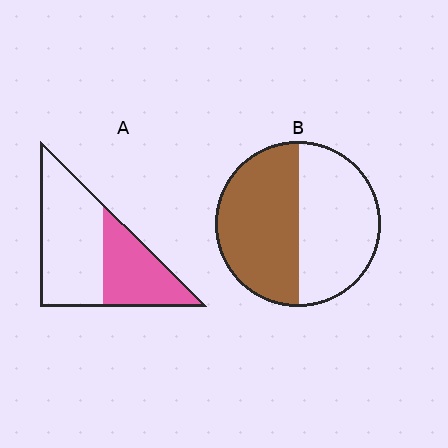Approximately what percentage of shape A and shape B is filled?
A is approximately 40% and B is approximately 50%.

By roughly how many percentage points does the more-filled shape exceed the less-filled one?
By roughly 10 percentage points (B over A).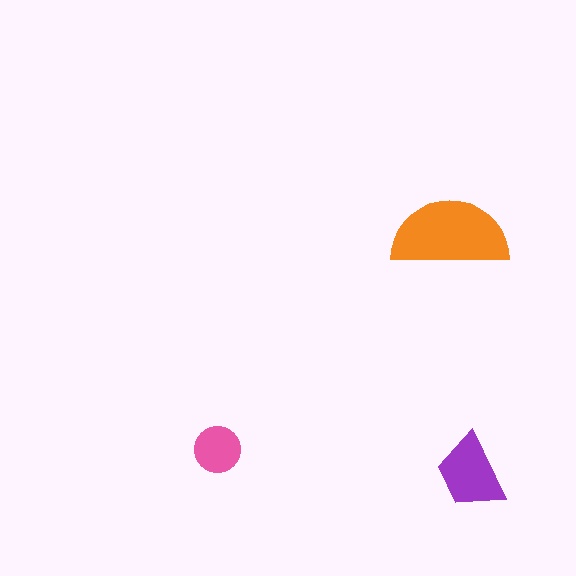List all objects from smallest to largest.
The pink circle, the purple trapezoid, the orange semicircle.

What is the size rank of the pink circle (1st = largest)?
3rd.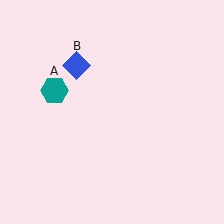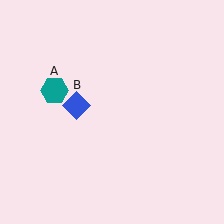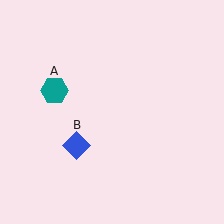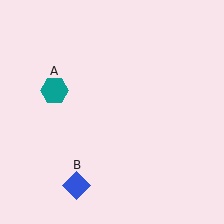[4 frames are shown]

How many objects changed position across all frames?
1 object changed position: blue diamond (object B).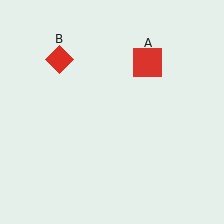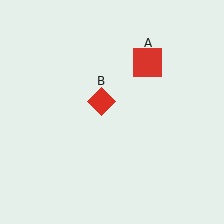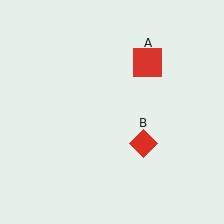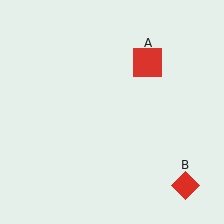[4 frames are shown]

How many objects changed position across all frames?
1 object changed position: red diamond (object B).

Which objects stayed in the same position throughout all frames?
Red square (object A) remained stationary.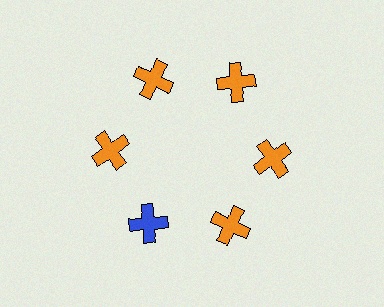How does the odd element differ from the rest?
It has a different color: blue instead of orange.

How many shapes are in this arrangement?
There are 6 shapes arranged in a ring pattern.